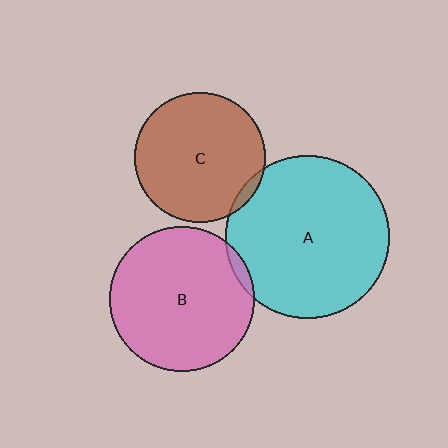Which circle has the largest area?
Circle A (cyan).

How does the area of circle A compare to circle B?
Approximately 1.3 times.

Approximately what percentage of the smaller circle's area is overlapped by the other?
Approximately 5%.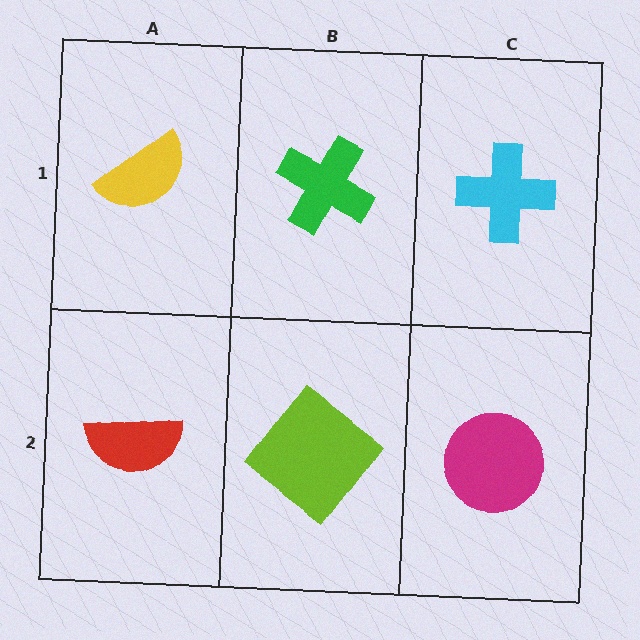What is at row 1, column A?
A yellow semicircle.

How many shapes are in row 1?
3 shapes.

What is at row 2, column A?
A red semicircle.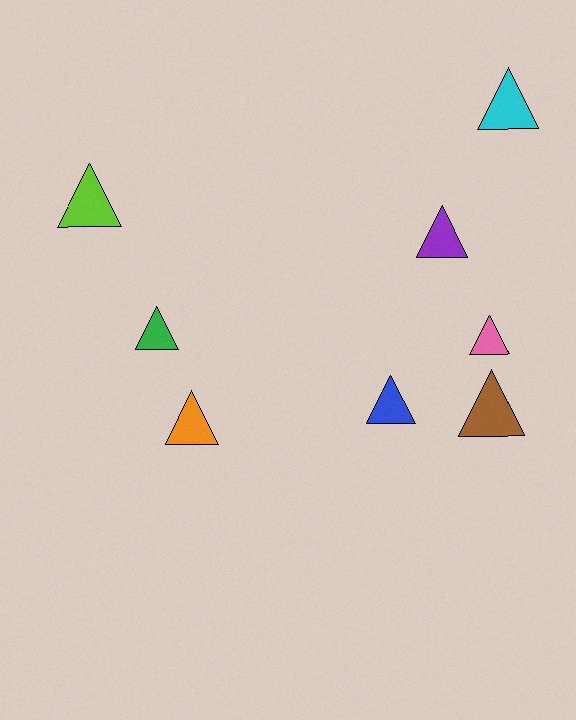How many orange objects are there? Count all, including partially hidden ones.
There is 1 orange object.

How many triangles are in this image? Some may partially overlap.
There are 8 triangles.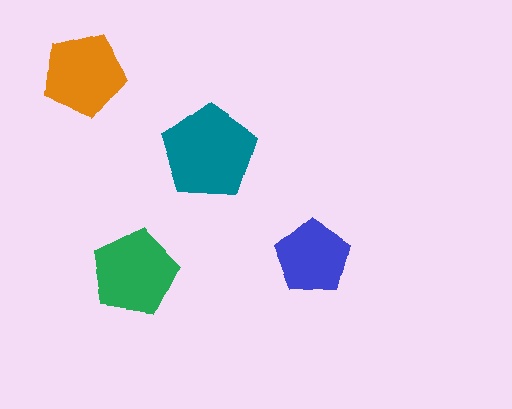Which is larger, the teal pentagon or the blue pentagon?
The teal one.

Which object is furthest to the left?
The orange pentagon is leftmost.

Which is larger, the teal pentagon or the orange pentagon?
The teal one.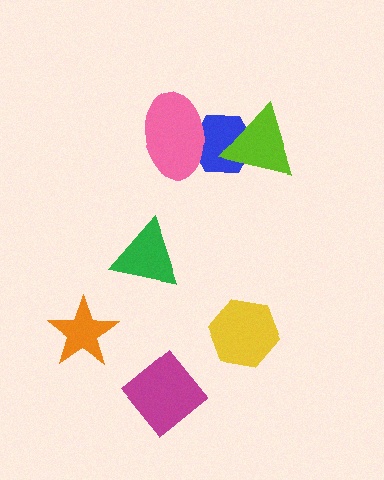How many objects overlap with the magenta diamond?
0 objects overlap with the magenta diamond.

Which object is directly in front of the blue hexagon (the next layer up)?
The pink ellipse is directly in front of the blue hexagon.